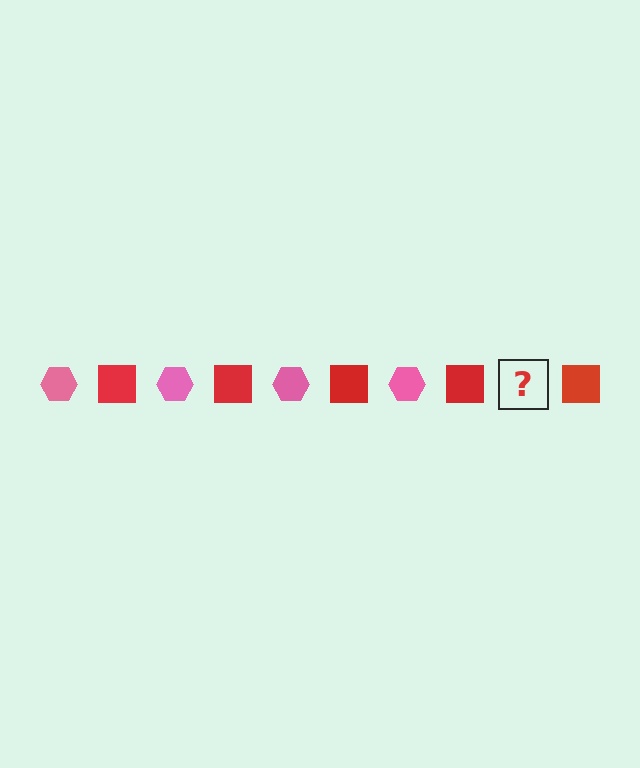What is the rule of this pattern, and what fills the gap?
The rule is that the pattern alternates between pink hexagon and red square. The gap should be filled with a pink hexagon.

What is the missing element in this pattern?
The missing element is a pink hexagon.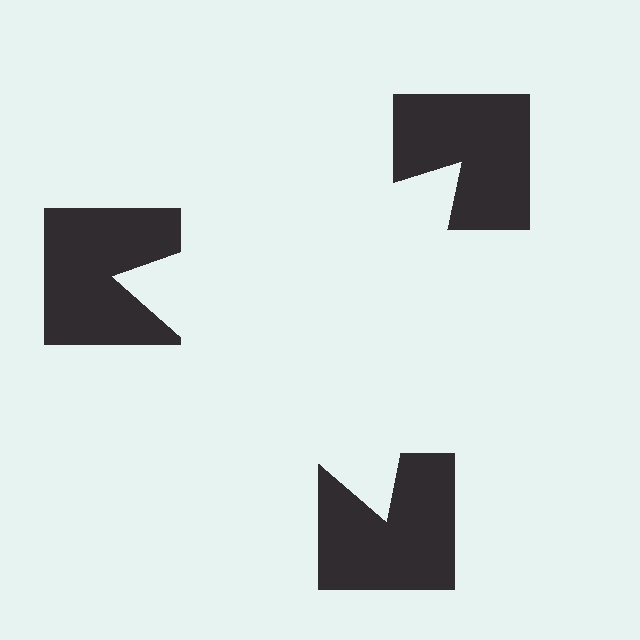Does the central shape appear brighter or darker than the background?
It typically appears slightly brighter than the background, even though no actual brightness change is drawn.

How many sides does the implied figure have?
3 sides.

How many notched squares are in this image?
There are 3 — one at each vertex of the illusory triangle.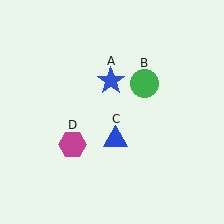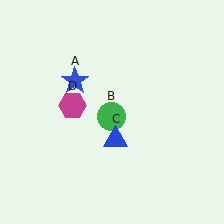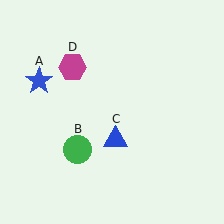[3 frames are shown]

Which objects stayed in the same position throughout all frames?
Blue triangle (object C) remained stationary.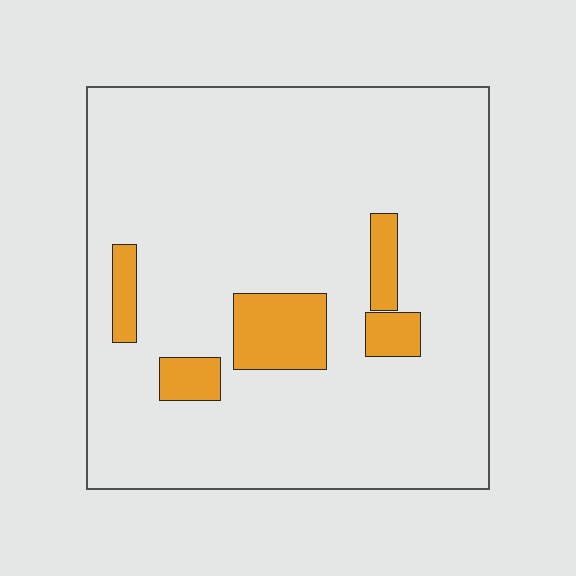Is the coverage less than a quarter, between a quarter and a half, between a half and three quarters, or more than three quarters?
Less than a quarter.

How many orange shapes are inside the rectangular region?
5.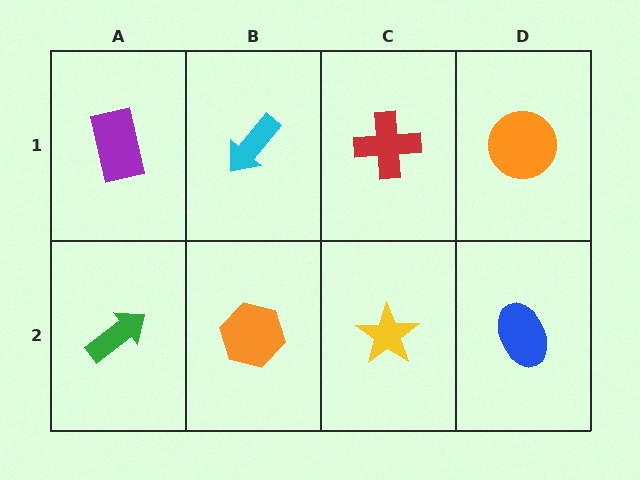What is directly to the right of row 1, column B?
A red cross.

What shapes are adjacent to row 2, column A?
A purple rectangle (row 1, column A), an orange hexagon (row 2, column B).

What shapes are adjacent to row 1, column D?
A blue ellipse (row 2, column D), a red cross (row 1, column C).